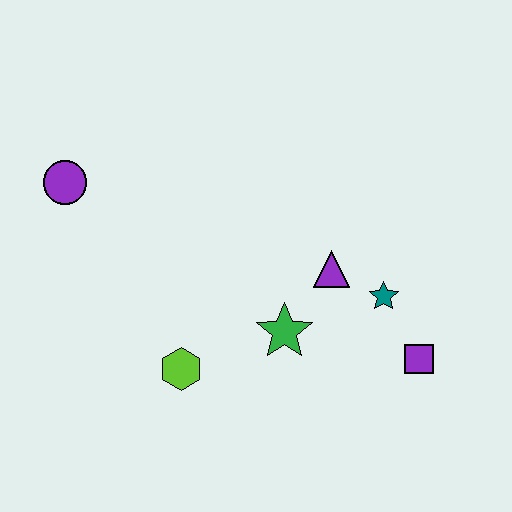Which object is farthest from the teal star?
The purple circle is farthest from the teal star.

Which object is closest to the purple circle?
The lime hexagon is closest to the purple circle.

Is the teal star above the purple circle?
No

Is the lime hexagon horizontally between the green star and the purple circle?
Yes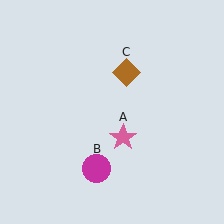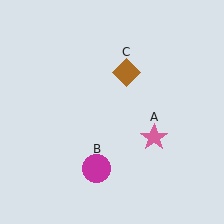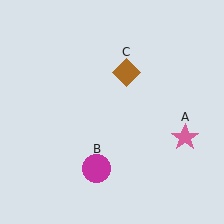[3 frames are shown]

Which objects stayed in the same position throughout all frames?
Magenta circle (object B) and brown diamond (object C) remained stationary.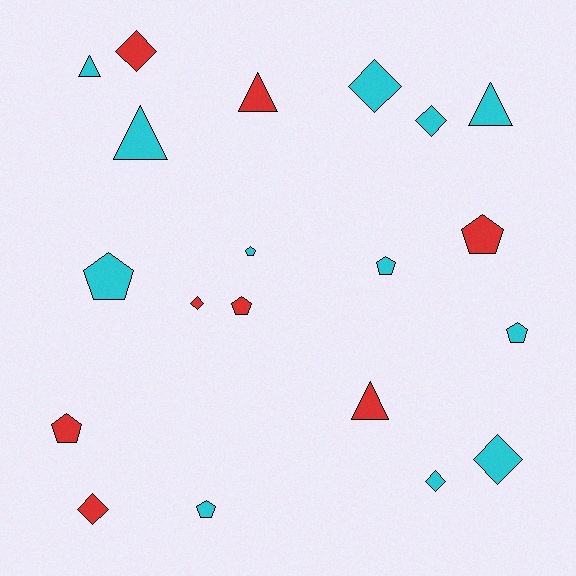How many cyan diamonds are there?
There are 4 cyan diamonds.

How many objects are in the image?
There are 20 objects.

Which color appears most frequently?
Cyan, with 12 objects.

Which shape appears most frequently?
Pentagon, with 8 objects.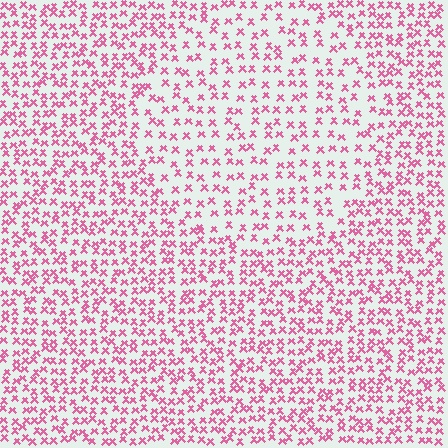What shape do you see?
I see a circle.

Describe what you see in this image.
The image contains small pink elements arranged at two different densities. A circle-shaped region is visible where the elements are less densely packed than the surrounding area.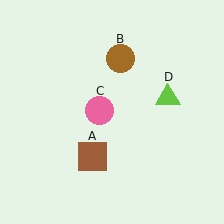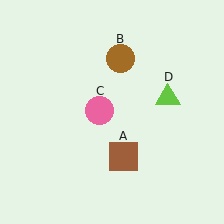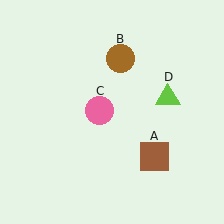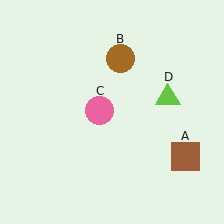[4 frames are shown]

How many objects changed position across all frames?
1 object changed position: brown square (object A).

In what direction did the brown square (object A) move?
The brown square (object A) moved right.